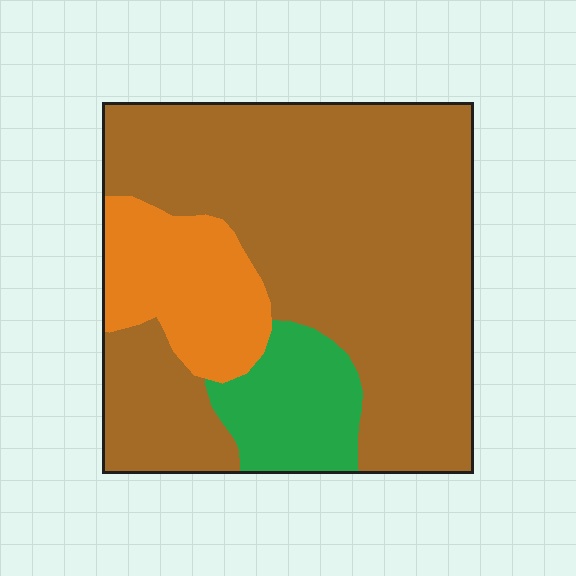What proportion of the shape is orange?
Orange covers roughly 15% of the shape.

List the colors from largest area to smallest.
From largest to smallest: brown, orange, green.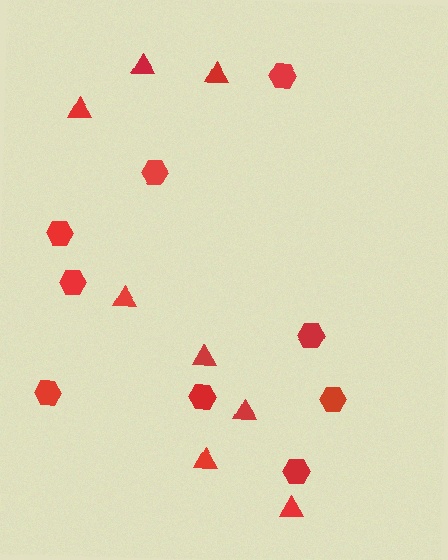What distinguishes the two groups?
There are 2 groups: one group of hexagons (9) and one group of triangles (8).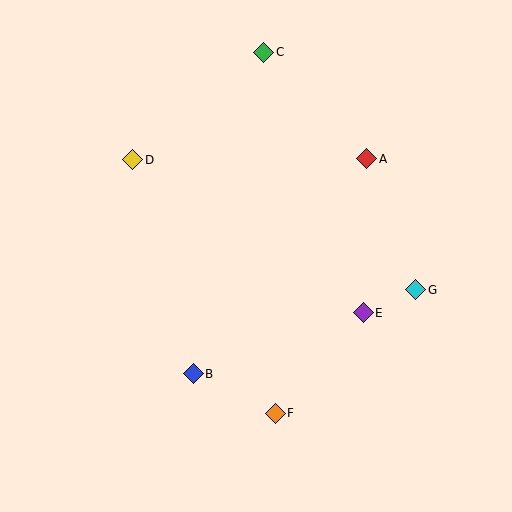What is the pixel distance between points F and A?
The distance between F and A is 270 pixels.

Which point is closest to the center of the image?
Point E at (363, 313) is closest to the center.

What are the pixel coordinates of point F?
Point F is at (275, 413).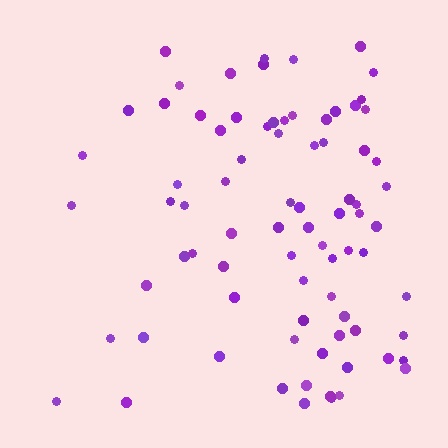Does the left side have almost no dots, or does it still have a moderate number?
Still a moderate number, just noticeably fewer than the right.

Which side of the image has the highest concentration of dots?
The right.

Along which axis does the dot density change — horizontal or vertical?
Horizontal.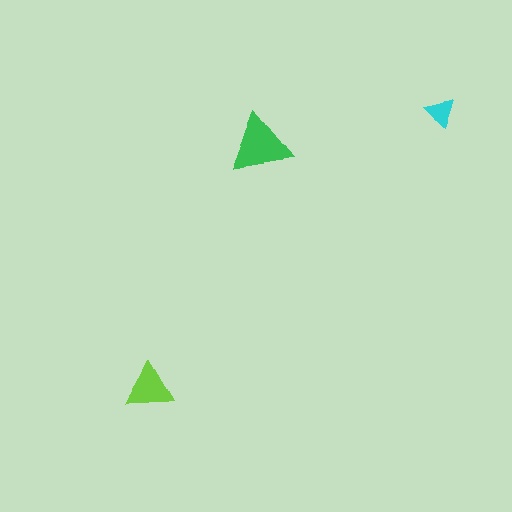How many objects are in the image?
There are 3 objects in the image.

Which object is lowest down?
The lime triangle is bottommost.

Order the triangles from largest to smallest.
the green one, the lime one, the cyan one.